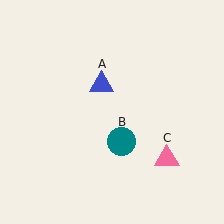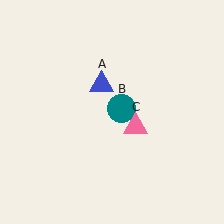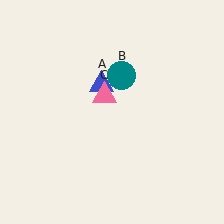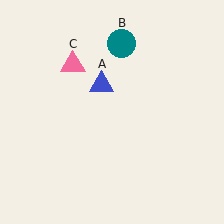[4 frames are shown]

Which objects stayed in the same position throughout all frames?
Blue triangle (object A) remained stationary.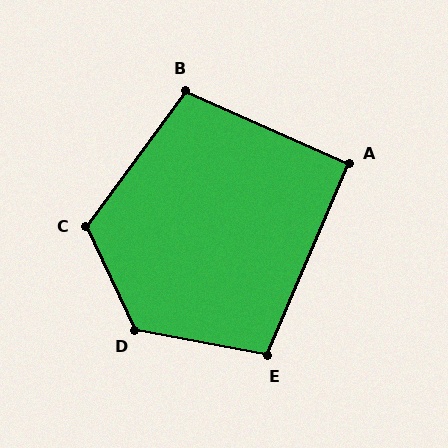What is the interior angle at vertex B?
Approximately 102 degrees (obtuse).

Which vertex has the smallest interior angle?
A, at approximately 91 degrees.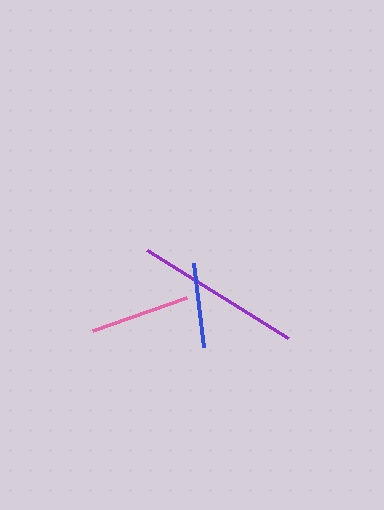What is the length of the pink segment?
The pink segment is approximately 100 pixels long.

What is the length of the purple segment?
The purple segment is approximately 166 pixels long.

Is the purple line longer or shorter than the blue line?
The purple line is longer than the blue line.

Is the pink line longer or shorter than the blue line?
The pink line is longer than the blue line.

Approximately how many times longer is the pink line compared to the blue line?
The pink line is approximately 1.2 times the length of the blue line.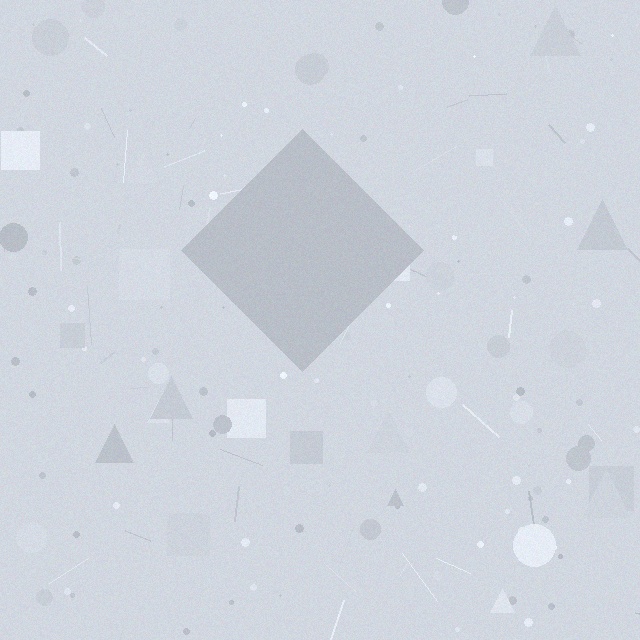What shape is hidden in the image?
A diamond is hidden in the image.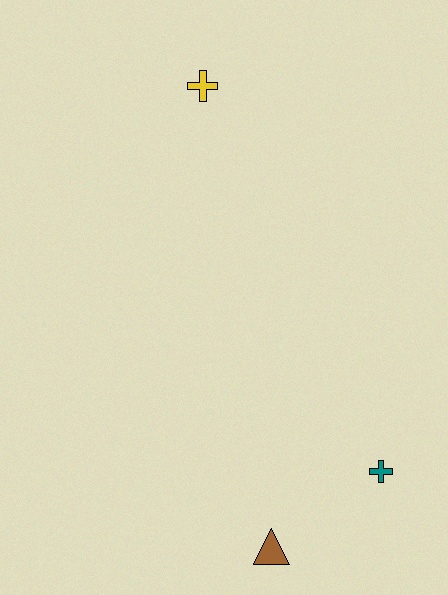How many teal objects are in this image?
There is 1 teal object.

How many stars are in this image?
There are no stars.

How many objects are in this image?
There are 3 objects.